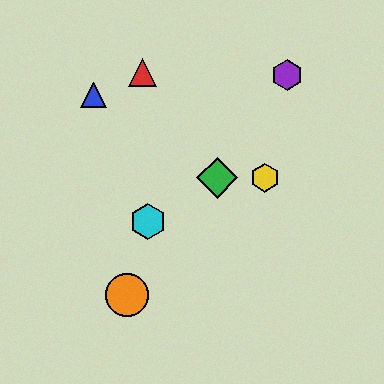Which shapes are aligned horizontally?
The green diamond, the yellow hexagon are aligned horizontally.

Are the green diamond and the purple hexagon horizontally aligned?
No, the green diamond is at y≈178 and the purple hexagon is at y≈75.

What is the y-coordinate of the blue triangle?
The blue triangle is at y≈95.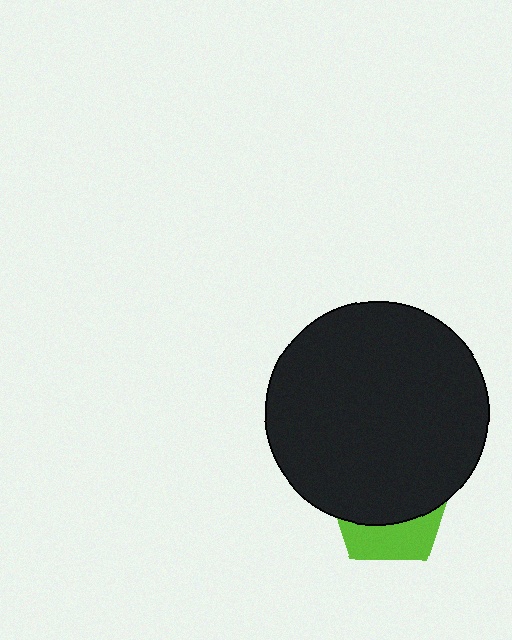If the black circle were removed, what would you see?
You would see the complete lime pentagon.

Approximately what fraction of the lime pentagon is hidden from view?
Roughly 66% of the lime pentagon is hidden behind the black circle.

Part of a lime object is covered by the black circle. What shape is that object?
It is a pentagon.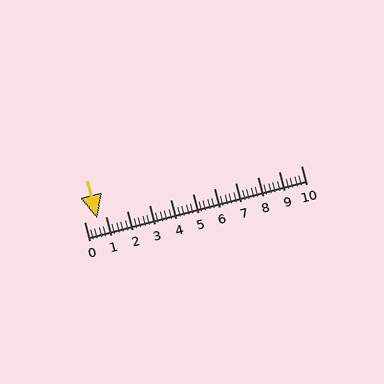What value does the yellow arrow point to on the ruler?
The yellow arrow points to approximately 0.6.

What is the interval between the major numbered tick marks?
The major tick marks are spaced 1 units apart.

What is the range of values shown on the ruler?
The ruler shows values from 0 to 10.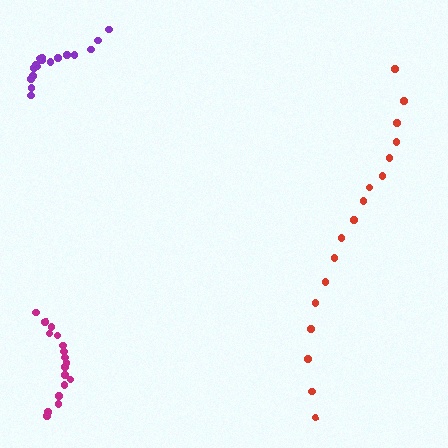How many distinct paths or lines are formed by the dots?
There are 3 distinct paths.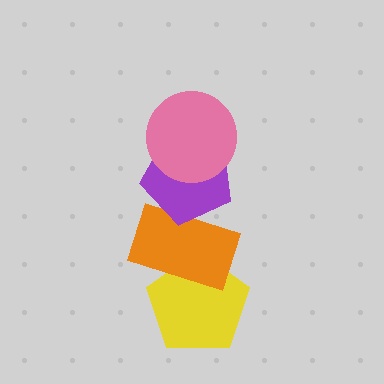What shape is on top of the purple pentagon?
The pink circle is on top of the purple pentagon.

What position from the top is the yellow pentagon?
The yellow pentagon is 4th from the top.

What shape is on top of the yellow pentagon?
The orange rectangle is on top of the yellow pentagon.